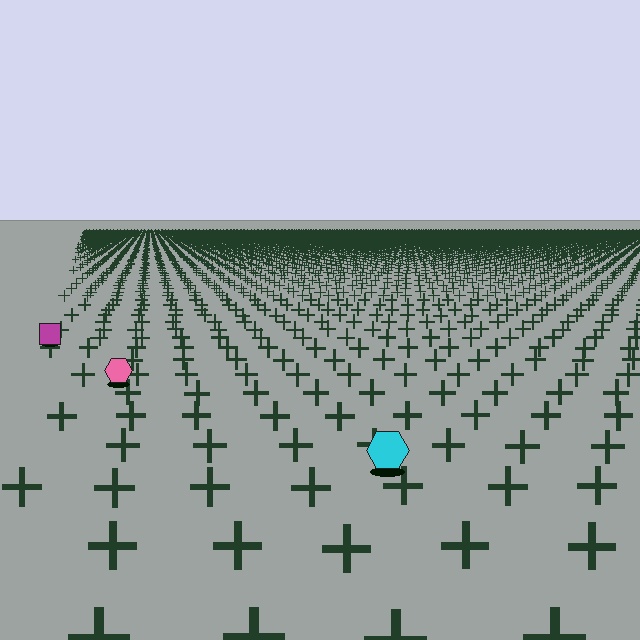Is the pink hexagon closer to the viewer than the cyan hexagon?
No. The cyan hexagon is closer — you can tell from the texture gradient: the ground texture is coarser near it.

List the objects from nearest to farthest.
From nearest to farthest: the cyan hexagon, the pink hexagon, the magenta square.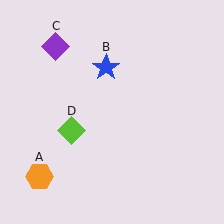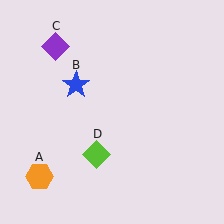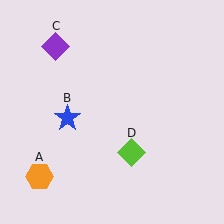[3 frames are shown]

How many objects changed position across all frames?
2 objects changed position: blue star (object B), lime diamond (object D).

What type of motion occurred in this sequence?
The blue star (object B), lime diamond (object D) rotated counterclockwise around the center of the scene.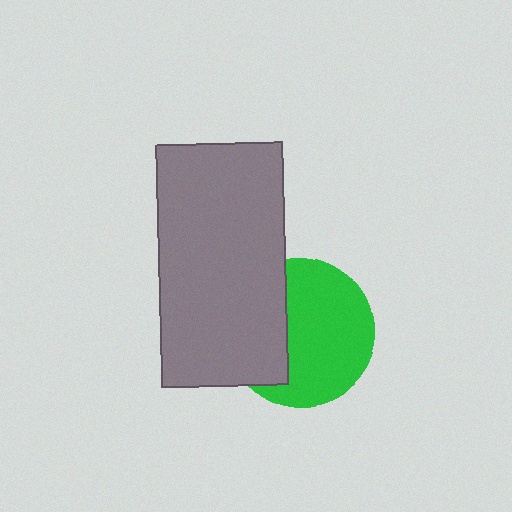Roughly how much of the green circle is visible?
About half of it is visible (roughly 64%).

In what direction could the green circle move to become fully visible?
The green circle could move right. That would shift it out from behind the gray rectangle entirely.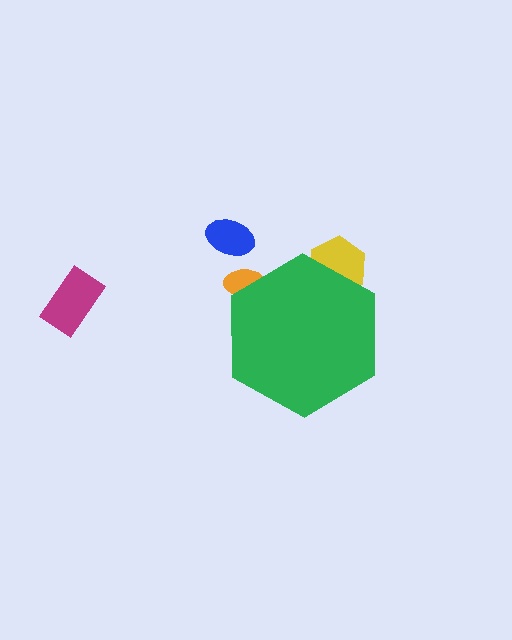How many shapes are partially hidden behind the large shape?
2 shapes are partially hidden.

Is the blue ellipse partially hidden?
No, the blue ellipse is fully visible.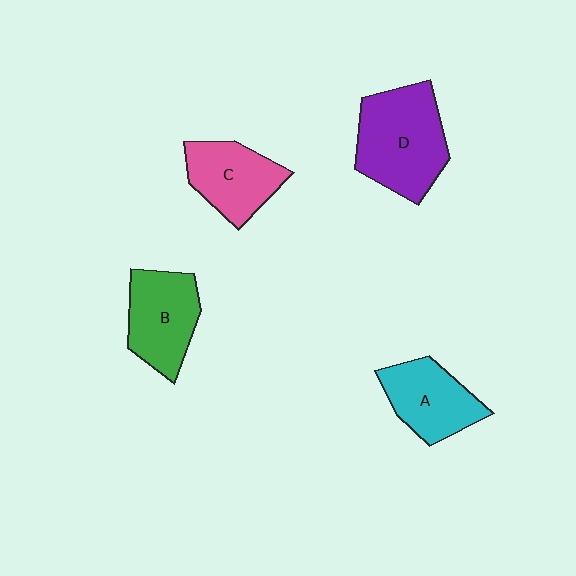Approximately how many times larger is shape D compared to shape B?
Approximately 1.3 times.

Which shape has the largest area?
Shape D (purple).